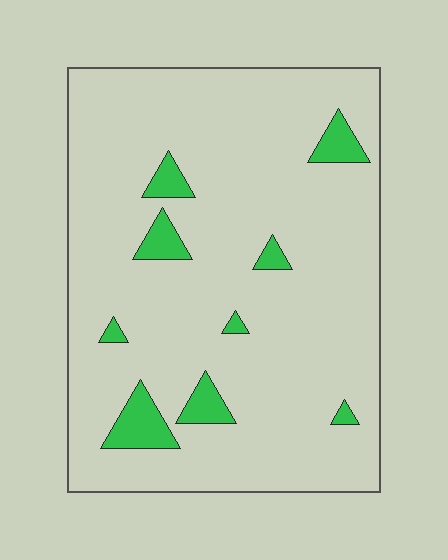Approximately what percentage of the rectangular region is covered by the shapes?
Approximately 10%.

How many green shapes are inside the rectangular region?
9.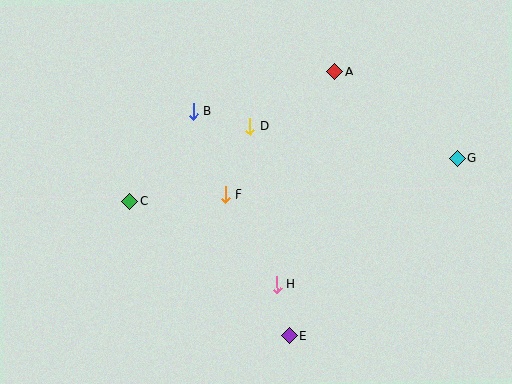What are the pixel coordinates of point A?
Point A is at (335, 72).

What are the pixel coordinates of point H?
Point H is at (277, 285).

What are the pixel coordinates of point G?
Point G is at (457, 158).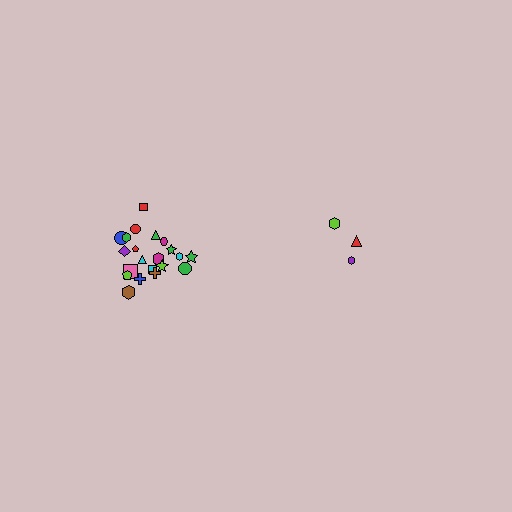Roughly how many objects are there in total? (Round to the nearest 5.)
Roughly 25 objects in total.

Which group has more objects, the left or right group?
The left group.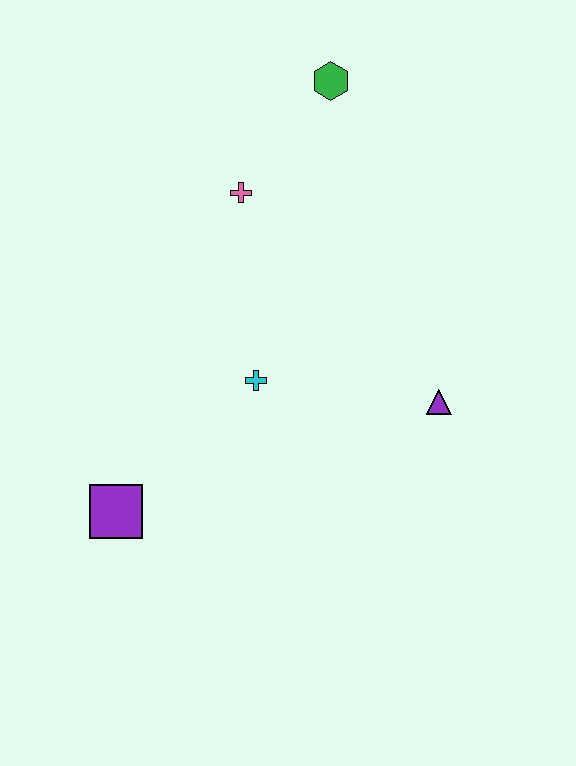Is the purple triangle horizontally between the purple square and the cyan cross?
No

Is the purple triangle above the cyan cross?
No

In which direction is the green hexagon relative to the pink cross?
The green hexagon is above the pink cross.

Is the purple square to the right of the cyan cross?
No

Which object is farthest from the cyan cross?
The green hexagon is farthest from the cyan cross.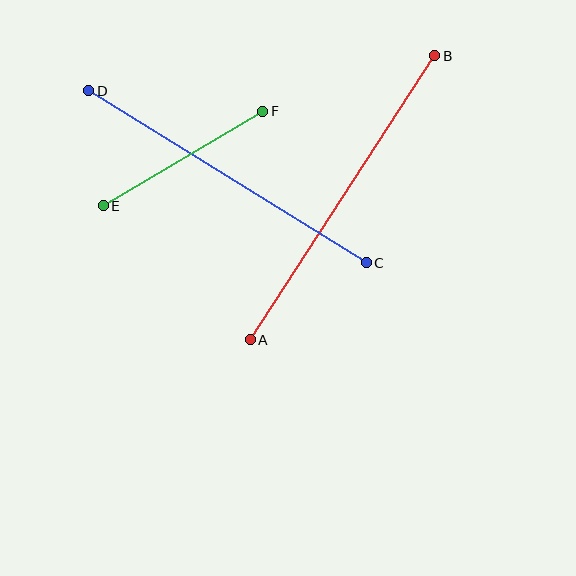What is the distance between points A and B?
The distance is approximately 339 pixels.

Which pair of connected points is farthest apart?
Points A and B are farthest apart.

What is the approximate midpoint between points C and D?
The midpoint is at approximately (228, 177) pixels.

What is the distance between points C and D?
The distance is approximately 326 pixels.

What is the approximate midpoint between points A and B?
The midpoint is at approximately (343, 198) pixels.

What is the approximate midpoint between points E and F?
The midpoint is at approximately (183, 159) pixels.